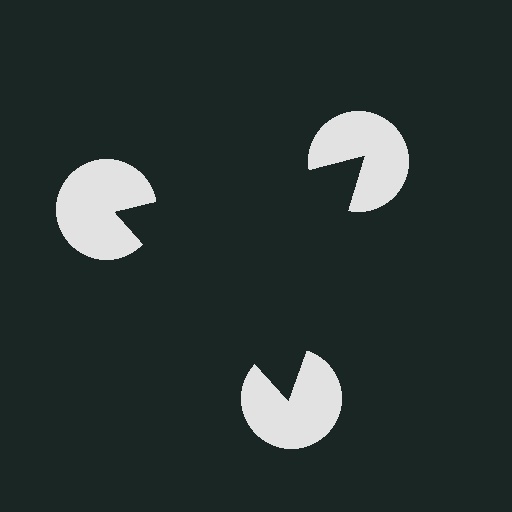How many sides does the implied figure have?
3 sides.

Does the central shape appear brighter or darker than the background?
It typically appears slightly darker than the background, even though no actual brightness change is drawn.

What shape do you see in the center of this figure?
An illusory triangle — its edges are inferred from the aligned wedge cuts in the pac-man discs, not physically drawn.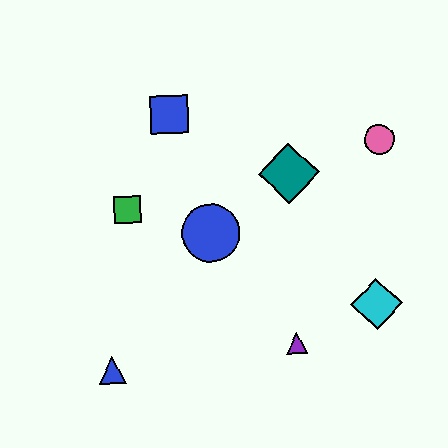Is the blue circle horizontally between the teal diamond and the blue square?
Yes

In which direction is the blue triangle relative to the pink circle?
The blue triangle is to the left of the pink circle.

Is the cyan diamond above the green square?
No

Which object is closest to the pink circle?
The teal diamond is closest to the pink circle.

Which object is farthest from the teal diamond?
The blue triangle is farthest from the teal diamond.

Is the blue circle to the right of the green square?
Yes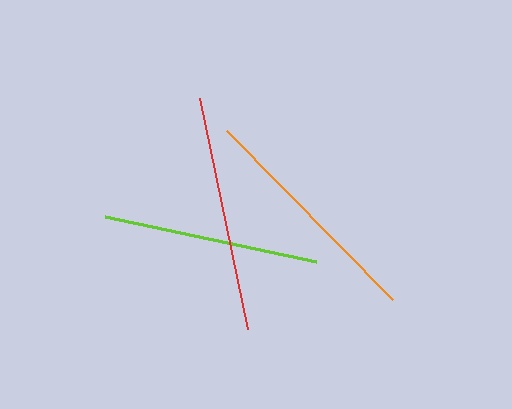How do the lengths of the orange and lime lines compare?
The orange and lime lines are approximately the same length.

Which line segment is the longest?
The orange line is the longest at approximately 237 pixels.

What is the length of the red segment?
The red segment is approximately 236 pixels long.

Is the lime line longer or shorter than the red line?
The red line is longer than the lime line.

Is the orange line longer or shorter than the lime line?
The orange line is longer than the lime line.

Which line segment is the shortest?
The lime line is the shortest at approximately 215 pixels.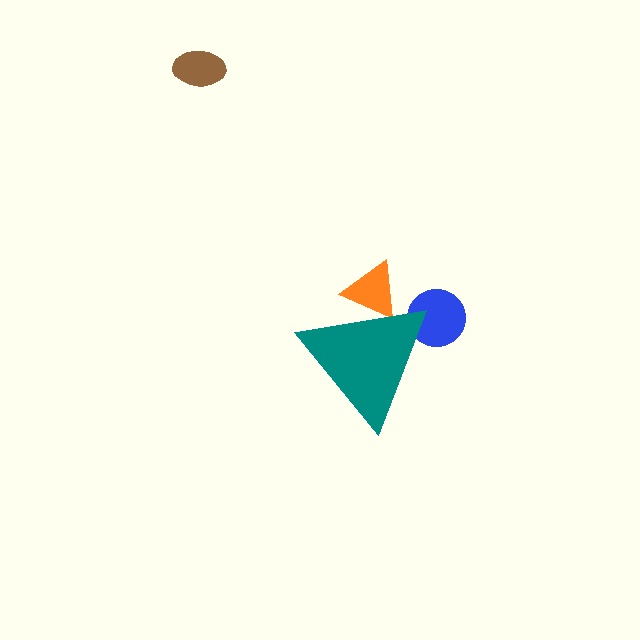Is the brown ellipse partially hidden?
No, the brown ellipse is fully visible.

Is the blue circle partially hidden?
Yes, the blue circle is partially hidden behind the teal triangle.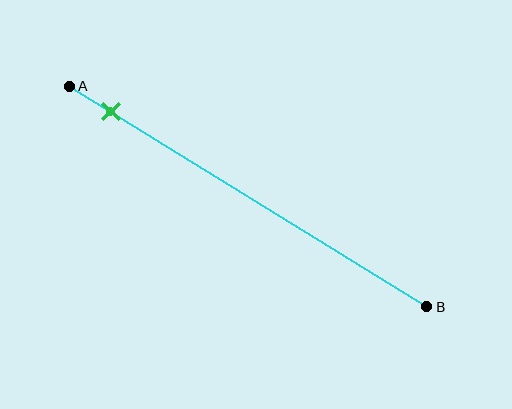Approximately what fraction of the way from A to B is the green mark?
The green mark is approximately 10% of the way from A to B.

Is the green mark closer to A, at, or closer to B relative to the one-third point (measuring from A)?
The green mark is closer to point A than the one-third point of segment AB.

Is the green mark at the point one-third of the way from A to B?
No, the mark is at about 10% from A, not at the 33% one-third point.